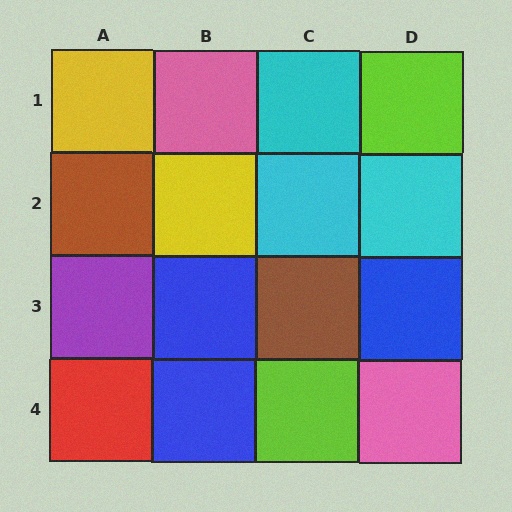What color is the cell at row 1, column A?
Yellow.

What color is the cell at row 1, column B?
Pink.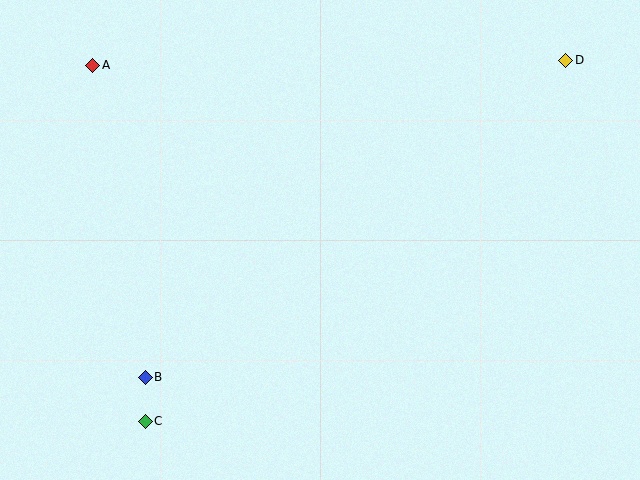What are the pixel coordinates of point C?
Point C is at (145, 421).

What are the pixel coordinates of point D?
Point D is at (566, 60).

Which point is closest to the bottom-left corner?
Point C is closest to the bottom-left corner.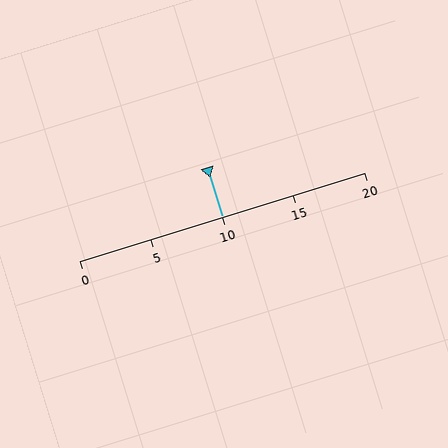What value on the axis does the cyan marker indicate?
The marker indicates approximately 10.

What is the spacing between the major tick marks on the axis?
The major ticks are spaced 5 apart.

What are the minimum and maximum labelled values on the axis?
The axis runs from 0 to 20.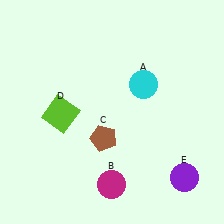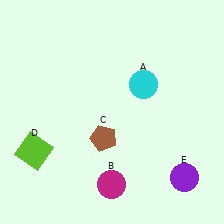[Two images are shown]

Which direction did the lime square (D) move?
The lime square (D) moved down.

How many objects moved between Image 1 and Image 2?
1 object moved between the two images.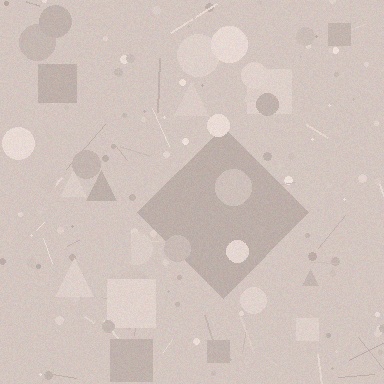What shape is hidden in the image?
A diamond is hidden in the image.